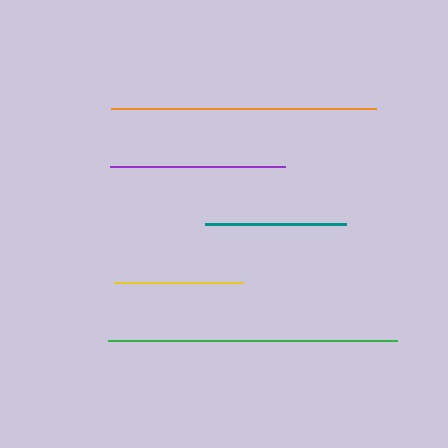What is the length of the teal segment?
The teal segment is approximately 141 pixels long.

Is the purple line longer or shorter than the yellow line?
The purple line is longer than the yellow line.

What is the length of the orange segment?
The orange segment is approximately 265 pixels long.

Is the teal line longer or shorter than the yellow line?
The teal line is longer than the yellow line.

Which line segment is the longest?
The green line is the longest at approximately 289 pixels.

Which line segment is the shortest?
The yellow line is the shortest at approximately 130 pixels.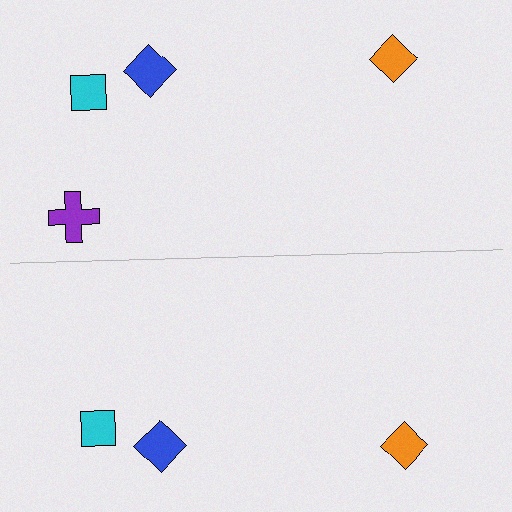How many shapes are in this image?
There are 7 shapes in this image.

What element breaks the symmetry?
A purple cross is missing from the bottom side.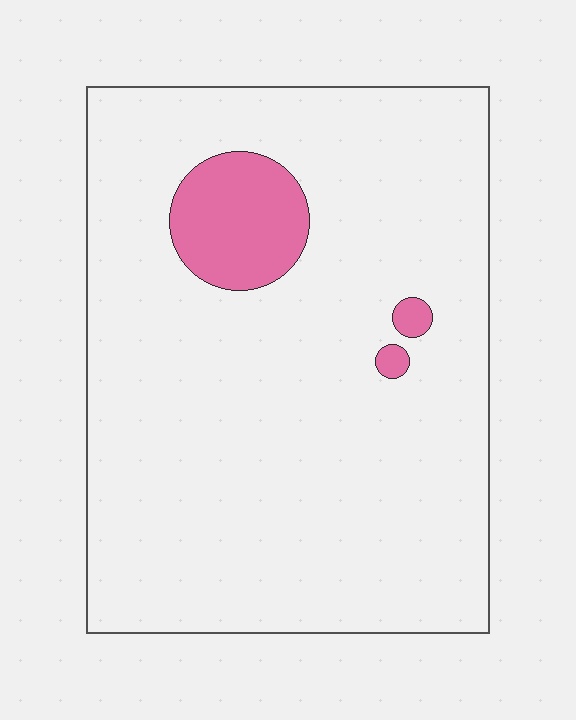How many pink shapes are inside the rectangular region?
3.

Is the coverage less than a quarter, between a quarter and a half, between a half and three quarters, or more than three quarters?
Less than a quarter.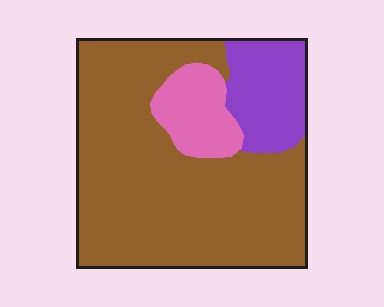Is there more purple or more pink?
Purple.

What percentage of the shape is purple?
Purple covers around 15% of the shape.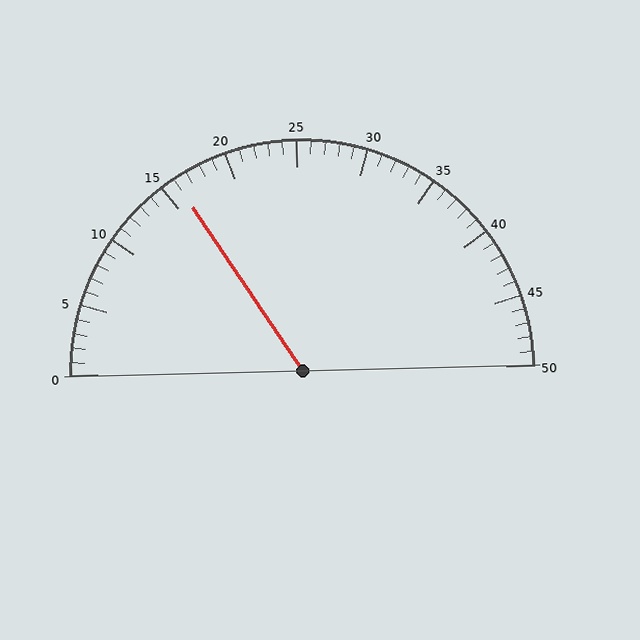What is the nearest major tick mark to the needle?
The nearest major tick mark is 15.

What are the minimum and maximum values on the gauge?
The gauge ranges from 0 to 50.